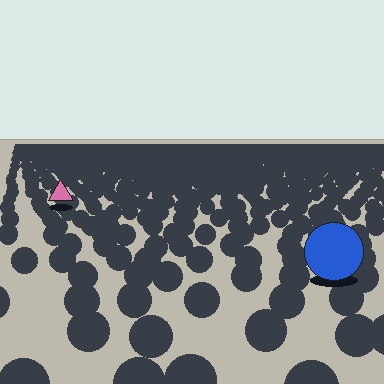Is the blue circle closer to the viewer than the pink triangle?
Yes. The blue circle is closer — you can tell from the texture gradient: the ground texture is coarser near it.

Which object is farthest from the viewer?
The pink triangle is farthest from the viewer. It appears smaller and the ground texture around it is denser.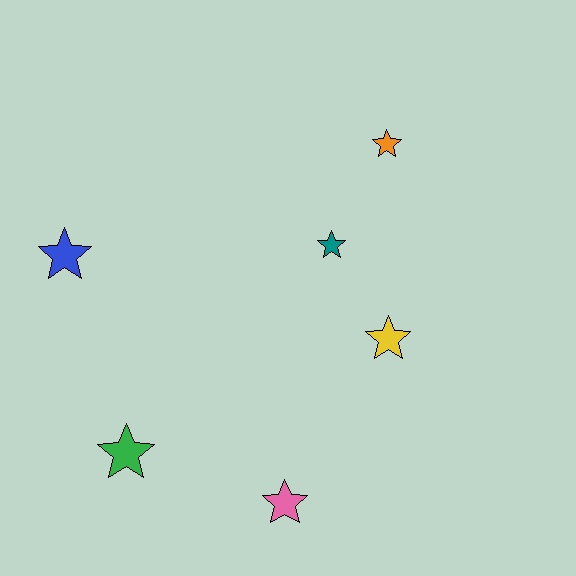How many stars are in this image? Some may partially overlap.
There are 6 stars.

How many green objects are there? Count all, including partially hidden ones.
There is 1 green object.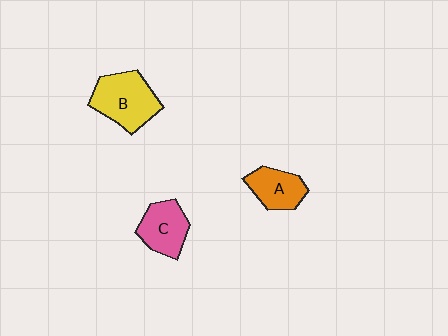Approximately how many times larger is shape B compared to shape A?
Approximately 1.5 times.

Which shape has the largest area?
Shape B (yellow).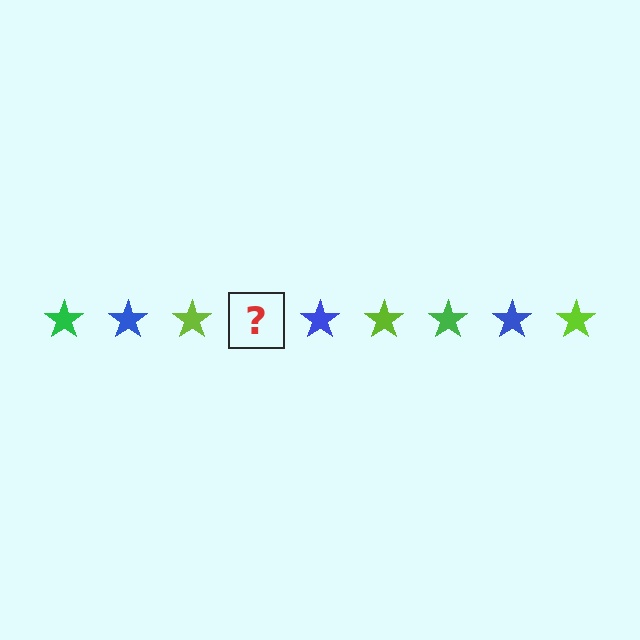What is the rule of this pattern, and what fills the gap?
The rule is that the pattern cycles through green, blue, lime stars. The gap should be filled with a green star.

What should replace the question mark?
The question mark should be replaced with a green star.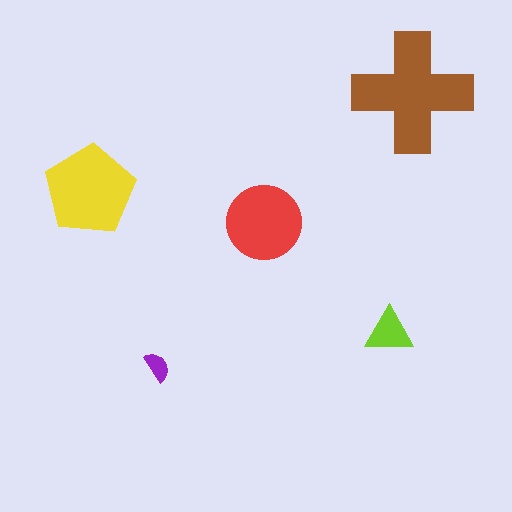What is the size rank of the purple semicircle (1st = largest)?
5th.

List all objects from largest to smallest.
The brown cross, the yellow pentagon, the red circle, the lime triangle, the purple semicircle.